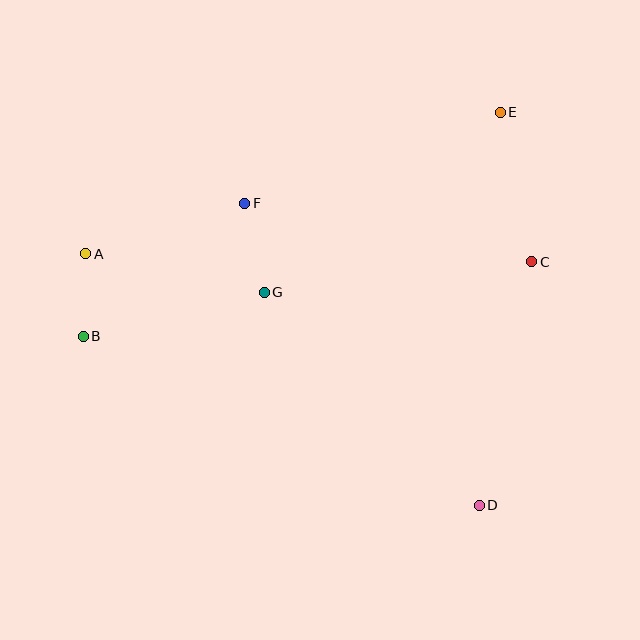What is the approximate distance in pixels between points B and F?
The distance between B and F is approximately 209 pixels.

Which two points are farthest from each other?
Points B and E are farthest from each other.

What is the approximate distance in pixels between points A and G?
The distance between A and G is approximately 183 pixels.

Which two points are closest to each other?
Points A and B are closest to each other.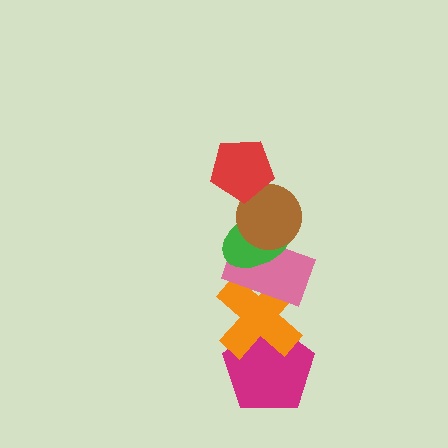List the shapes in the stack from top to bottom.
From top to bottom: the red pentagon, the brown circle, the green ellipse, the pink rectangle, the orange cross, the magenta pentagon.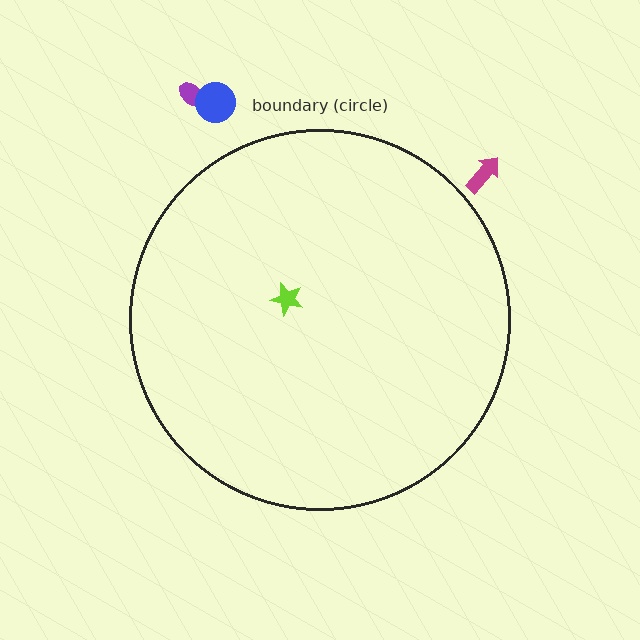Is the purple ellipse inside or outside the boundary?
Outside.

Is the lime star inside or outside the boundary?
Inside.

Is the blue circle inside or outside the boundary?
Outside.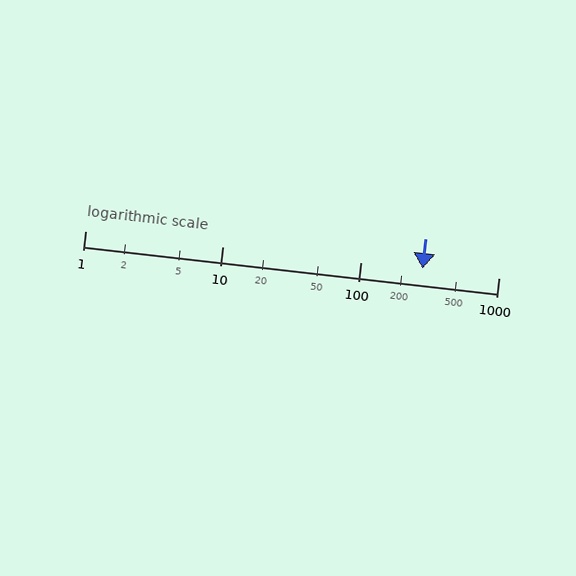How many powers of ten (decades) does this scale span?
The scale spans 3 decades, from 1 to 1000.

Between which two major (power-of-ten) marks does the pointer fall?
The pointer is between 100 and 1000.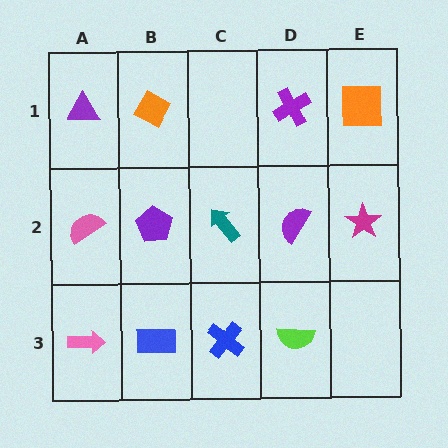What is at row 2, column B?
A purple pentagon.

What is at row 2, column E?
A magenta star.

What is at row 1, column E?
An orange square.